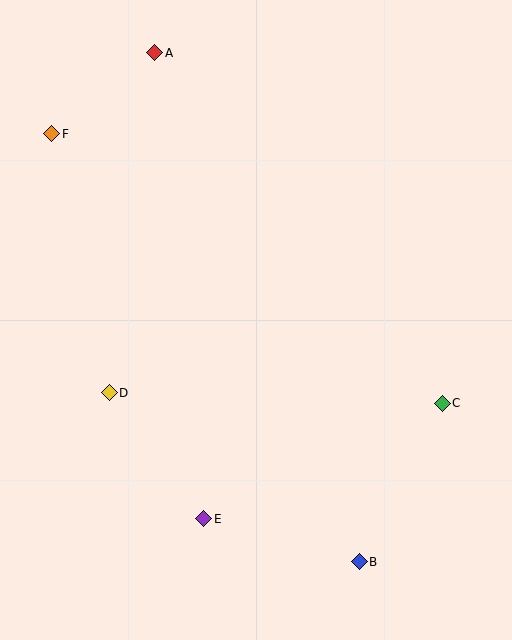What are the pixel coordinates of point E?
Point E is at (204, 519).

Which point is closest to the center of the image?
Point D at (109, 393) is closest to the center.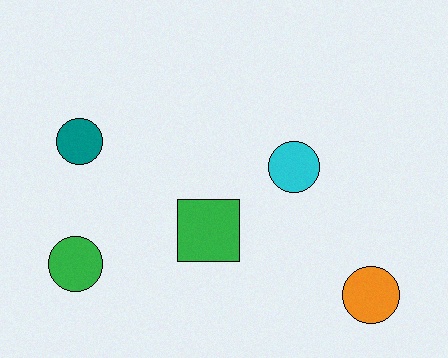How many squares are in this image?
There is 1 square.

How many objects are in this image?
There are 5 objects.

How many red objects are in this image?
There are no red objects.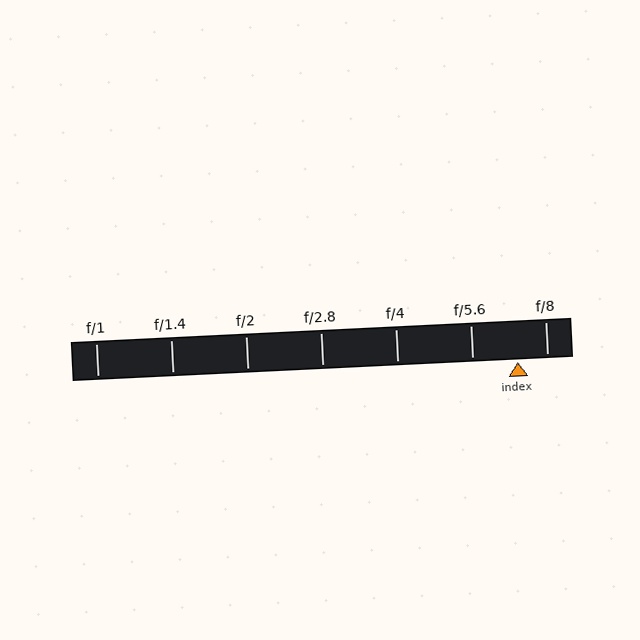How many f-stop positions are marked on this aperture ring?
There are 7 f-stop positions marked.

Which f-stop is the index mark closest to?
The index mark is closest to f/8.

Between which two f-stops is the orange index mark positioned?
The index mark is between f/5.6 and f/8.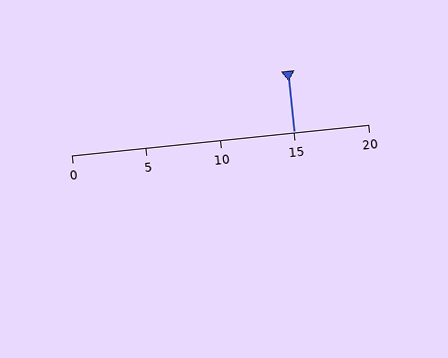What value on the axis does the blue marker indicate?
The marker indicates approximately 15.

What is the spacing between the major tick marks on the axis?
The major ticks are spaced 5 apart.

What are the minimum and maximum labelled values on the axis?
The axis runs from 0 to 20.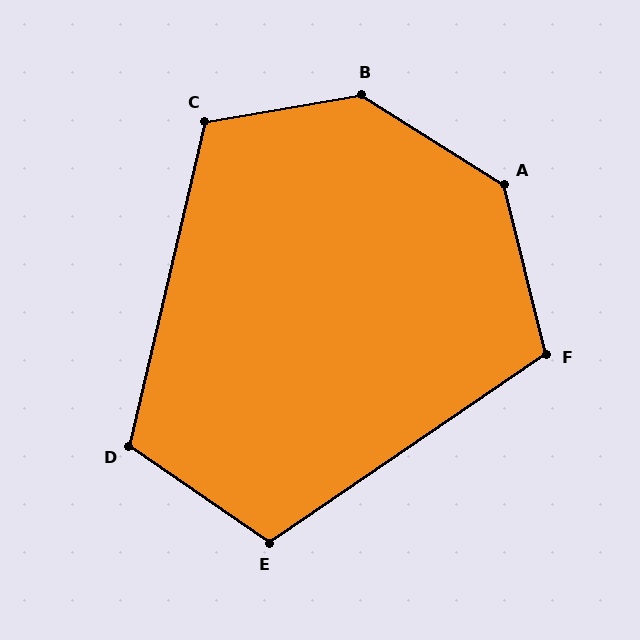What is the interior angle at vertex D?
Approximately 111 degrees (obtuse).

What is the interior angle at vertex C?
Approximately 113 degrees (obtuse).